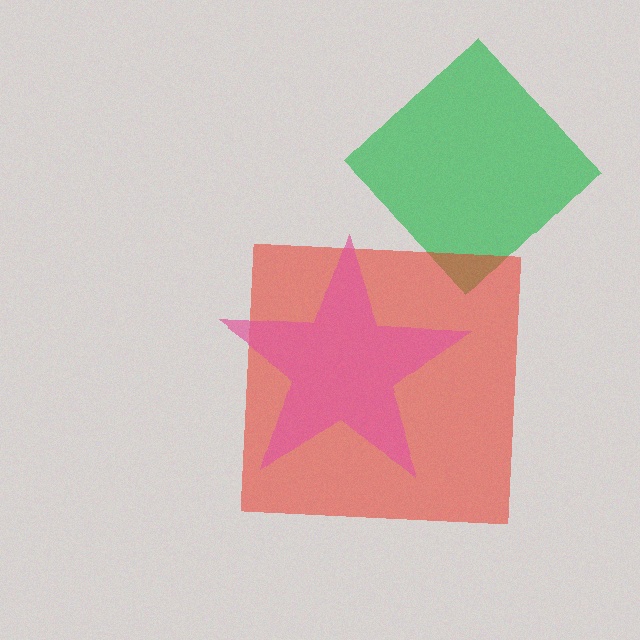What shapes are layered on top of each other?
The layered shapes are: a green diamond, a red square, a pink star.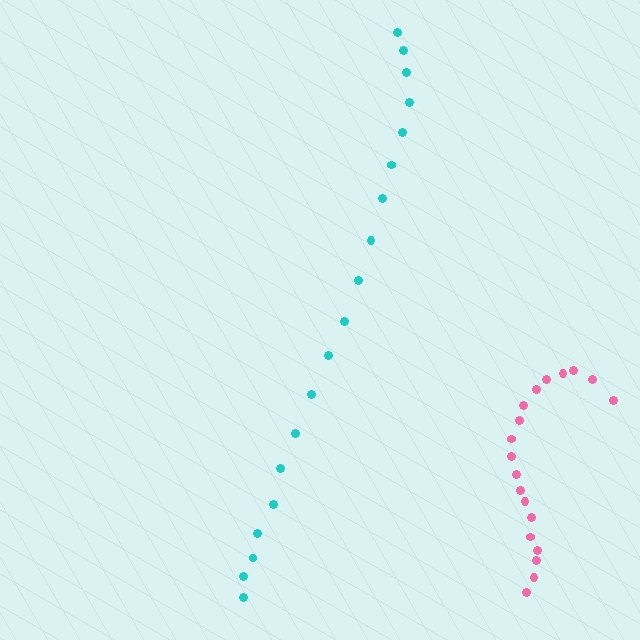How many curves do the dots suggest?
There are 2 distinct paths.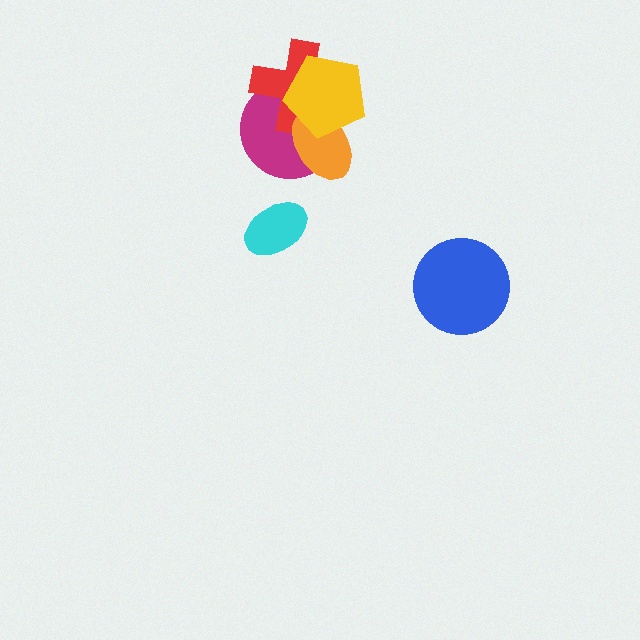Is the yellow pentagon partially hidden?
No, no other shape covers it.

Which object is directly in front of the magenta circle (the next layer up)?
The red cross is directly in front of the magenta circle.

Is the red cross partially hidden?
Yes, it is partially covered by another shape.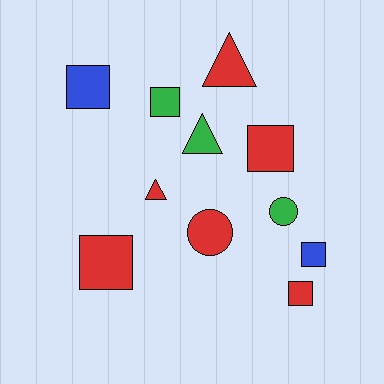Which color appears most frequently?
Red, with 6 objects.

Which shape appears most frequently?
Square, with 6 objects.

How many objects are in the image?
There are 11 objects.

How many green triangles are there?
There is 1 green triangle.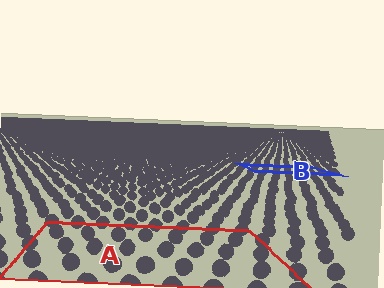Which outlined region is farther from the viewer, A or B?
Region B is farther from the viewer — the texture elements inside it appear smaller and more densely packed.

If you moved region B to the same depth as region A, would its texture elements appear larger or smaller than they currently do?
They would appear larger. At a closer depth, the same texture elements are projected at a bigger on-screen size.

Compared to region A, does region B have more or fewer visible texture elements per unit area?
Region B has more texture elements per unit area — they are packed more densely because it is farther away.